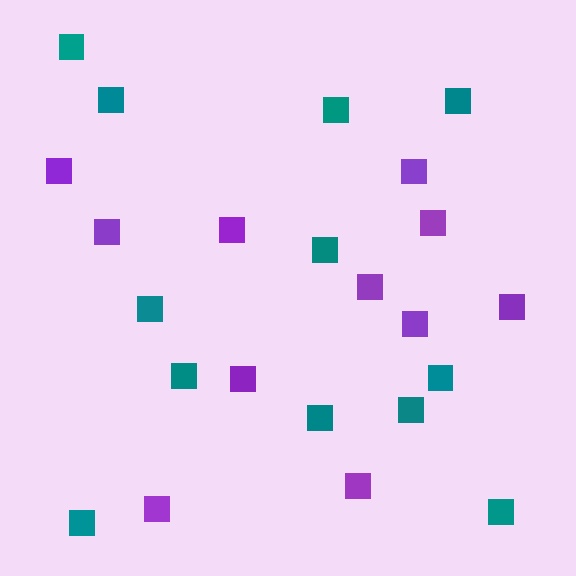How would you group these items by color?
There are 2 groups: one group of purple squares (11) and one group of teal squares (12).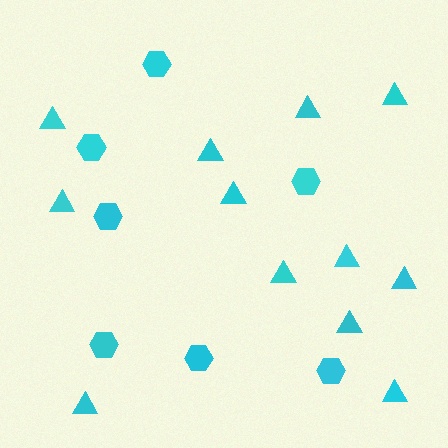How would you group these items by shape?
There are 2 groups: one group of hexagons (7) and one group of triangles (12).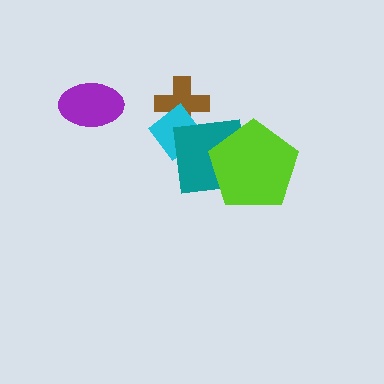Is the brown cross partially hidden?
Yes, it is partially covered by another shape.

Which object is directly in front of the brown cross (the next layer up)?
The cyan diamond is directly in front of the brown cross.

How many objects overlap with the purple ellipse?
0 objects overlap with the purple ellipse.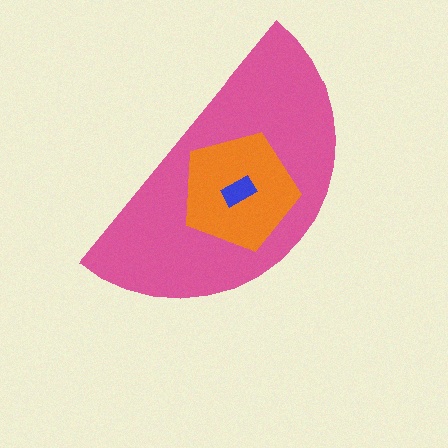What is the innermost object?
The blue rectangle.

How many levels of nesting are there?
3.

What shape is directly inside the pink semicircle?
The orange pentagon.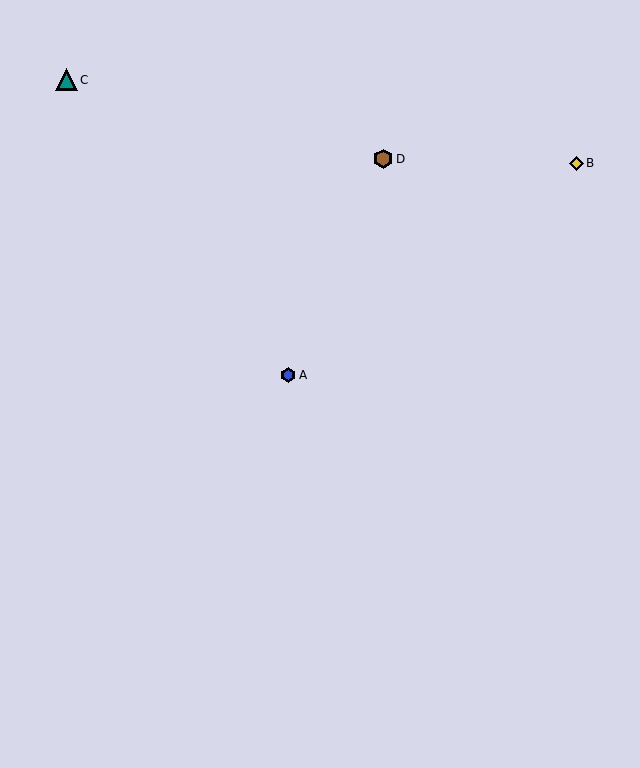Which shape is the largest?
The teal triangle (labeled C) is the largest.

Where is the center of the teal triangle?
The center of the teal triangle is at (66, 80).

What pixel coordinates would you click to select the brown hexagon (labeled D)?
Click at (383, 159) to select the brown hexagon D.